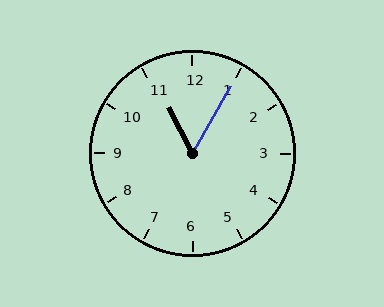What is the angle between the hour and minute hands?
Approximately 58 degrees.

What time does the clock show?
11:05.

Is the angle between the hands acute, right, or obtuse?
It is acute.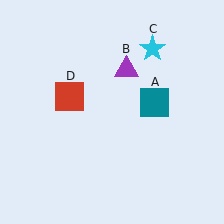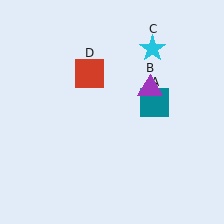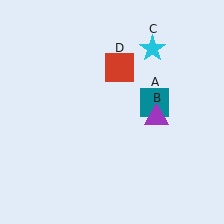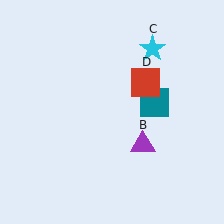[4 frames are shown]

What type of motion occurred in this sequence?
The purple triangle (object B), red square (object D) rotated clockwise around the center of the scene.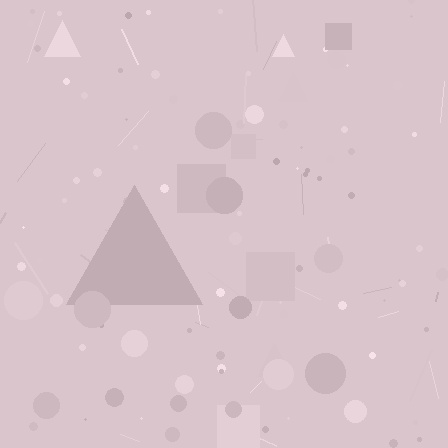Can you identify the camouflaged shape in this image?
The camouflaged shape is a triangle.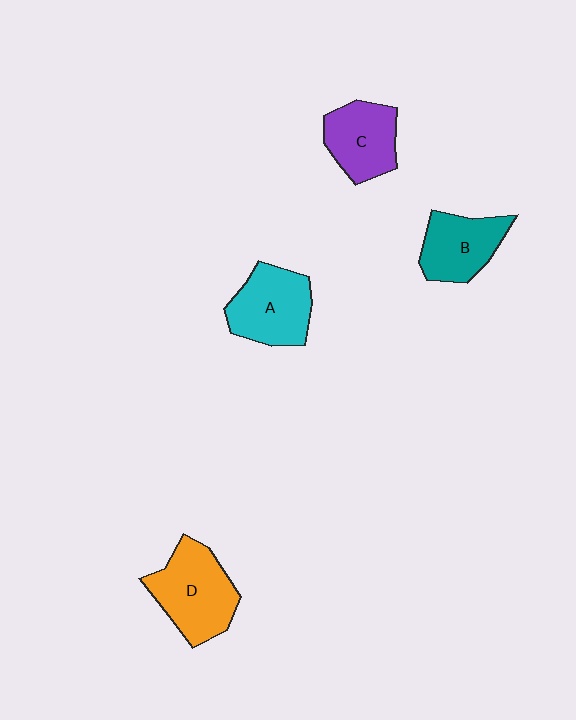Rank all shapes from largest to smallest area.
From largest to smallest: D (orange), A (cyan), C (purple), B (teal).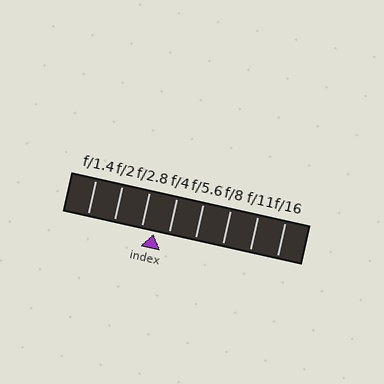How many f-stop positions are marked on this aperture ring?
There are 8 f-stop positions marked.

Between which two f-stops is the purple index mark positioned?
The index mark is between f/2.8 and f/4.